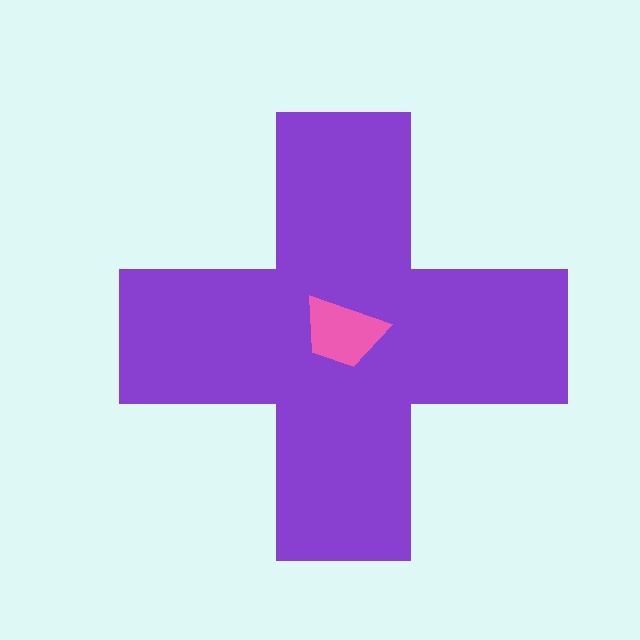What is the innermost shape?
The pink trapezoid.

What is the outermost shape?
The purple cross.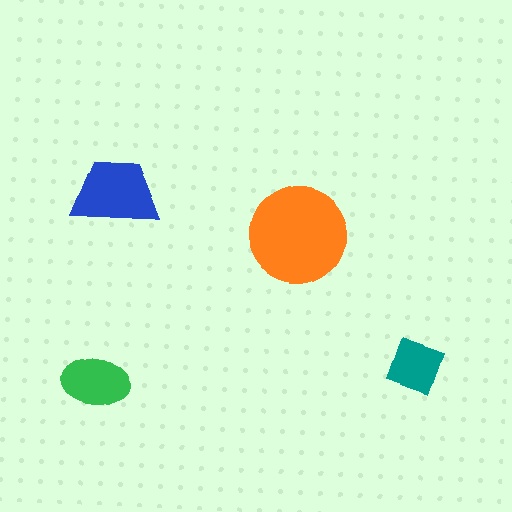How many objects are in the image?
There are 4 objects in the image.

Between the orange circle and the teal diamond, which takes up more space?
The orange circle.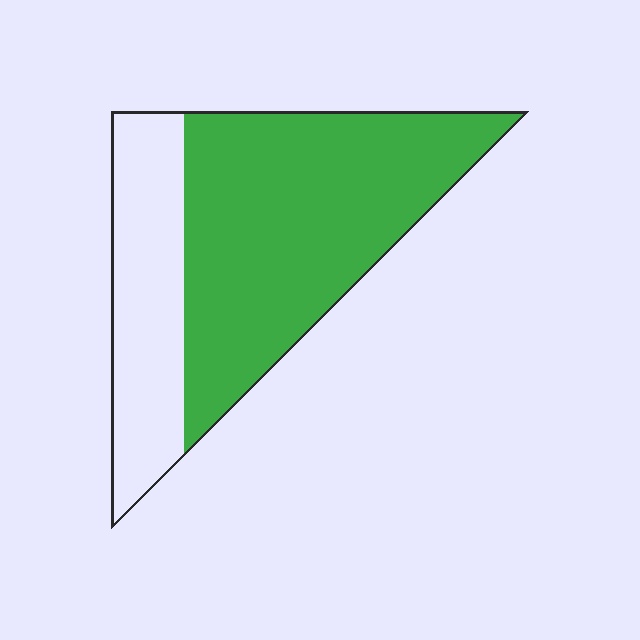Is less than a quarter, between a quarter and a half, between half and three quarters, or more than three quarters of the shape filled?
Between half and three quarters.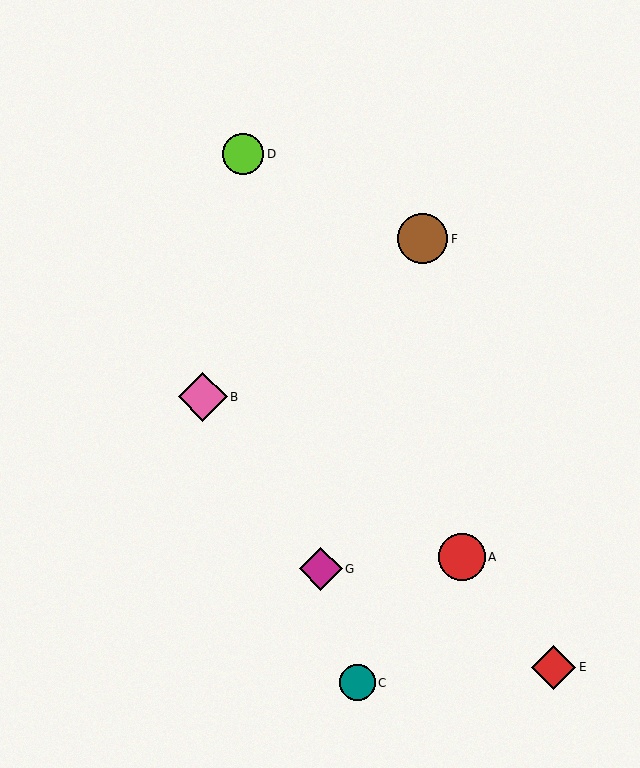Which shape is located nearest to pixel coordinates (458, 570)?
The red circle (labeled A) at (462, 557) is nearest to that location.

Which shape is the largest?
The brown circle (labeled F) is the largest.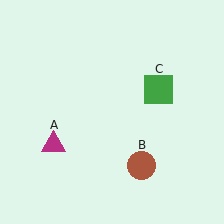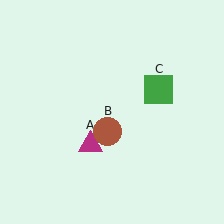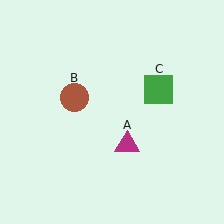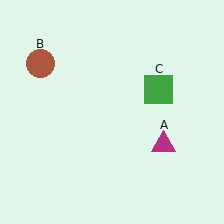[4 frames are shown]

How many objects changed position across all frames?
2 objects changed position: magenta triangle (object A), brown circle (object B).